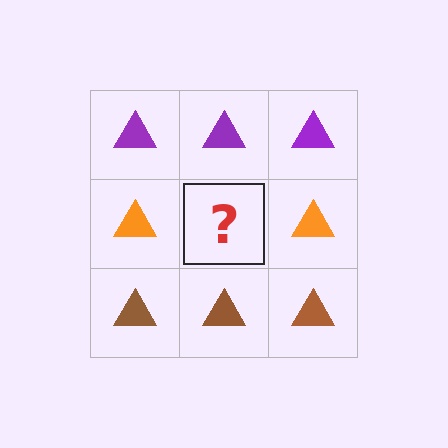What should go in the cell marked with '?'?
The missing cell should contain an orange triangle.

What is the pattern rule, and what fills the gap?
The rule is that each row has a consistent color. The gap should be filled with an orange triangle.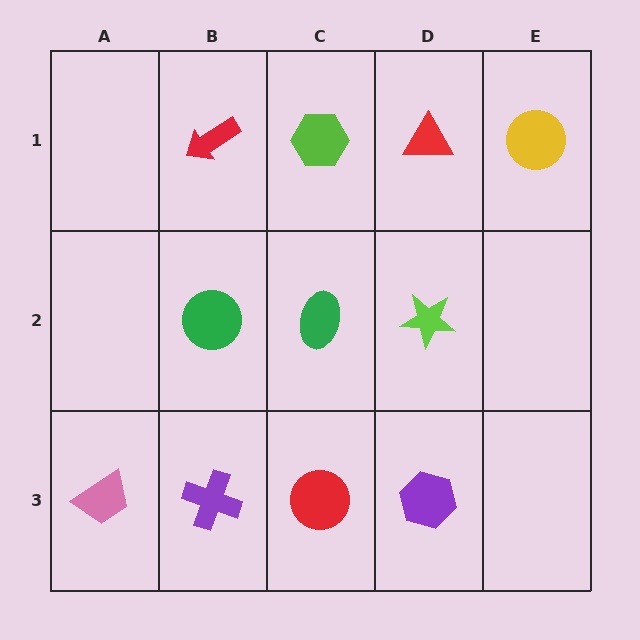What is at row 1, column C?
A lime hexagon.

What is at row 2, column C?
A green ellipse.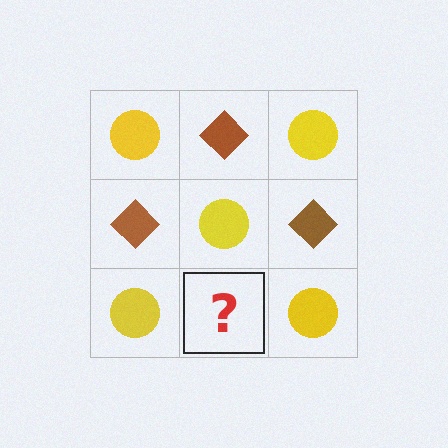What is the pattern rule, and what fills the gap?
The rule is that it alternates yellow circle and brown diamond in a checkerboard pattern. The gap should be filled with a brown diamond.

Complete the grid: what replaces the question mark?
The question mark should be replaced with a brown diamond.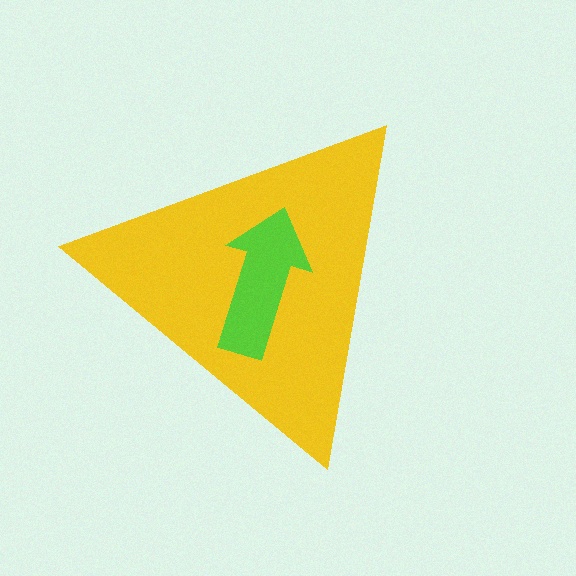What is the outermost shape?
The yellow triangle.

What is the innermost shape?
The lime arrow.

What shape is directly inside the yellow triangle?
The lime arrow.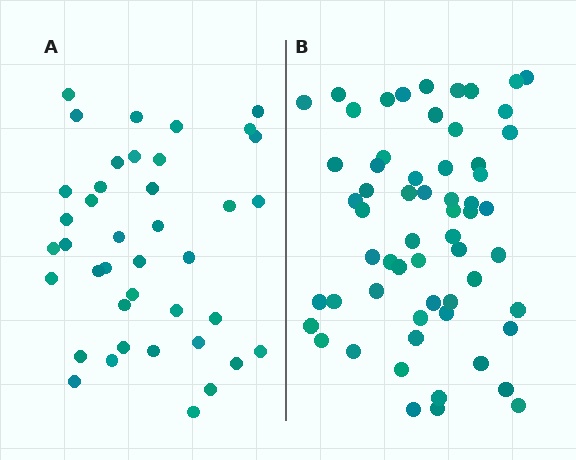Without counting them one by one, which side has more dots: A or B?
Region B (the right region) has more dots.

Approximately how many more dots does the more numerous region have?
Region B has approximately 20 more dots than region A.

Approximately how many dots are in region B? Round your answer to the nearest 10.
About 60 dots.